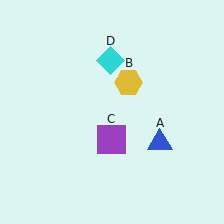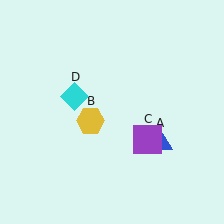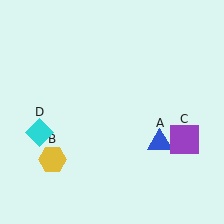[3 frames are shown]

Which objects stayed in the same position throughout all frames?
Blue triangle (object A) remained stationary.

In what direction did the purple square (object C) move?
The purple square (object C) moved right.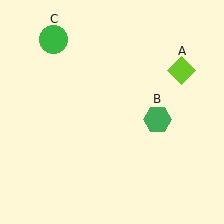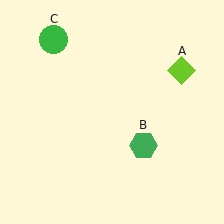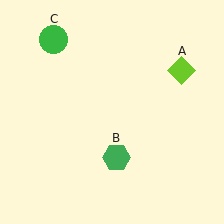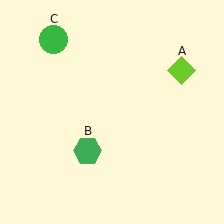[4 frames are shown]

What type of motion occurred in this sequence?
The green hexagon (object B) rotated clockwise around the center of the scene.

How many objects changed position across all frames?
1 object changed position: green hexagon (object B).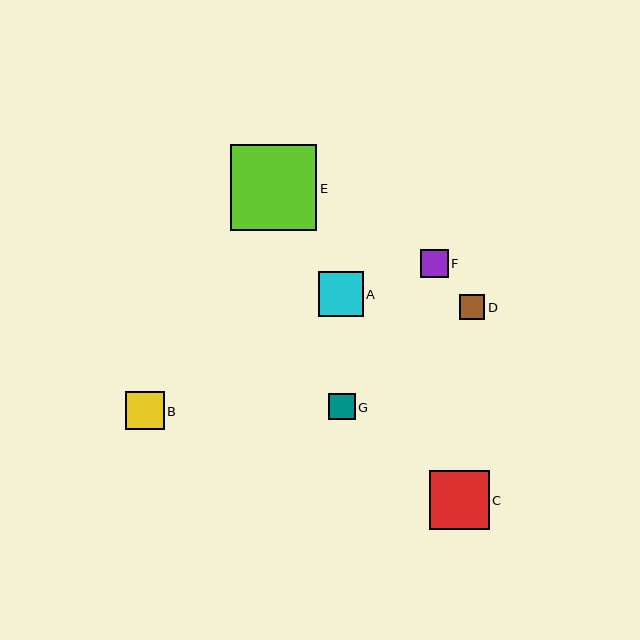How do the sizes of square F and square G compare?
Square F and square G are approximately the same size.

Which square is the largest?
Square E is the largest with a size of approximately 86 pixels.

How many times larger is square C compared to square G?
Square C is approximately 2.2 times the size of square G.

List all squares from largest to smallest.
From largest to smallest: E, C, A, B, F, G, D.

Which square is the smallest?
Square D is the smallest with a size of approximately 25 pixels.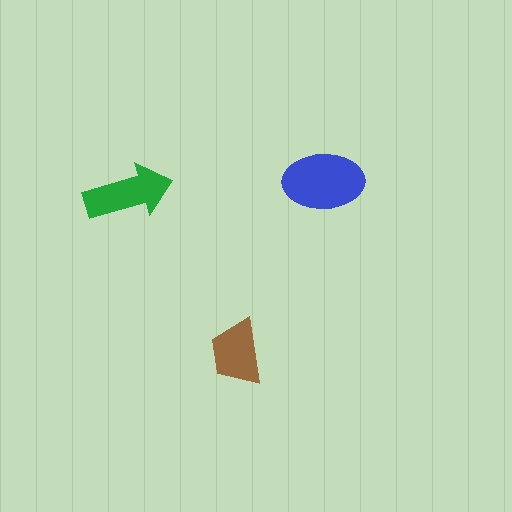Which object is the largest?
The blue ellipse.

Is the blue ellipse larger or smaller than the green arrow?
Larger.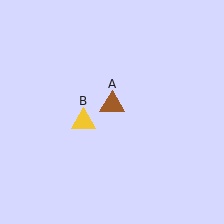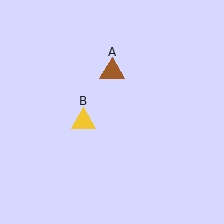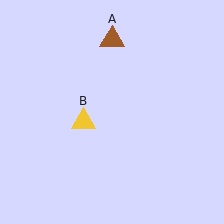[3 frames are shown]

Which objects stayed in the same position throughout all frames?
Yellow triangle (object B) remained stationary.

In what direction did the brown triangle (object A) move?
The brown triangle (object A) moved up.